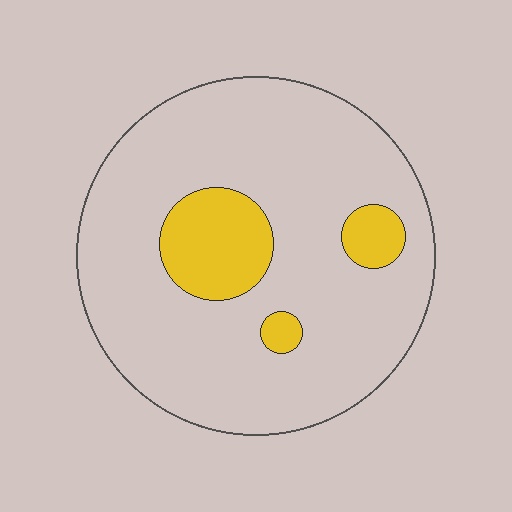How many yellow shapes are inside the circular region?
3.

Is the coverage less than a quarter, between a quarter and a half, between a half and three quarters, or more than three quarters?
Less than a quarter.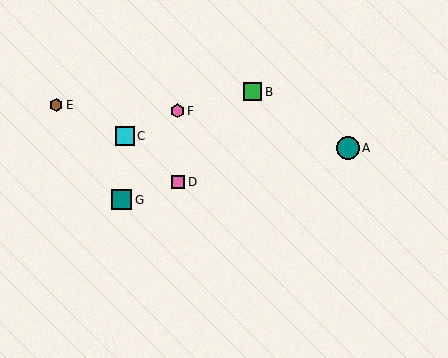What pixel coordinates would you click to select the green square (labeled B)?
Click at (253, 92) to select the green square B.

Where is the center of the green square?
The center of the green square is at (253, 92).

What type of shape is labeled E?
Shape E is a brown hexagon.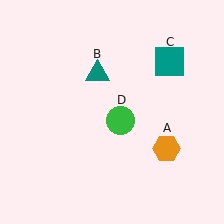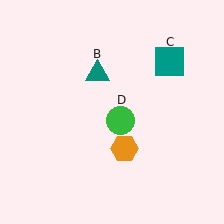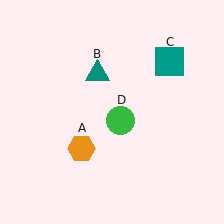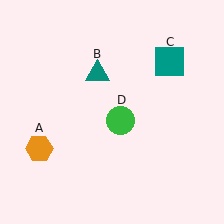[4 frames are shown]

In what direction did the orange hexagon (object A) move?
The orange hexagon (object A) moved left.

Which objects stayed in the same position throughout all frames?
Teal triangle (object B) and teal square (object C) and green circle (object D) remained stationary.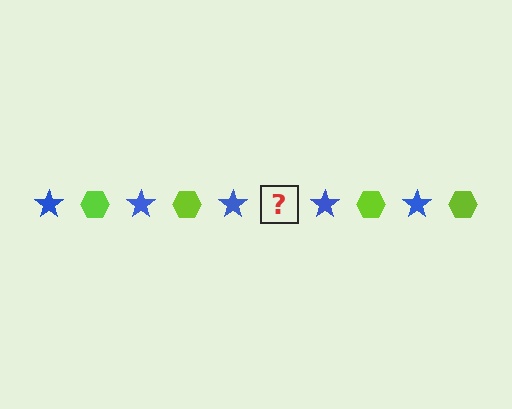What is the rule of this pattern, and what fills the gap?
The rule is that the pattern alternates between blue star and lime hexagon. The gap should be filled with a lime hexagon.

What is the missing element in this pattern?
The missing element is a lime hexagon.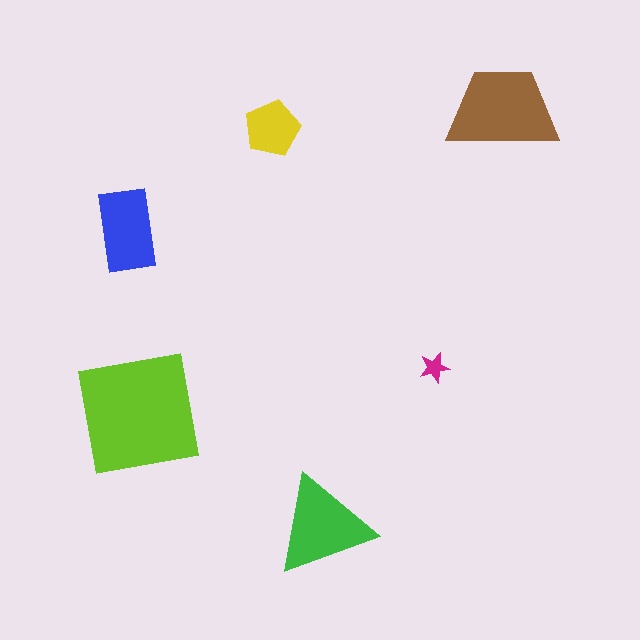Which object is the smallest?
The magenta star.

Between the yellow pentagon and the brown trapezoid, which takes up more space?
The brown trapezoid.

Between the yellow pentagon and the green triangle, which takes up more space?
The green triangle.